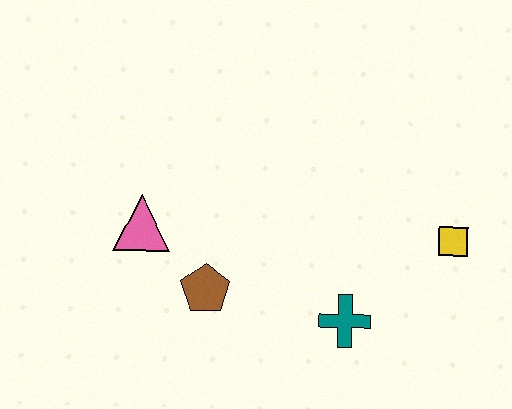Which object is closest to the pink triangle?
The brown pentagon is closest to the pink triangle.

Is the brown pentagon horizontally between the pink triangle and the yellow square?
Yes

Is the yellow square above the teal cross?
Yes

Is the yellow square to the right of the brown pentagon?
Yes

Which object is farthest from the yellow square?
The pink triangle is farthest from the yellow square.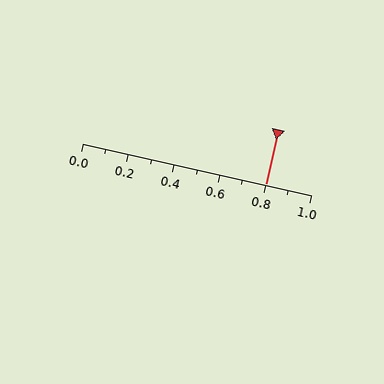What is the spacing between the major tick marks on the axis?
The major ticks are spaced 0.2 apart.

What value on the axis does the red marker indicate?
The marker indicates approximately 0.8.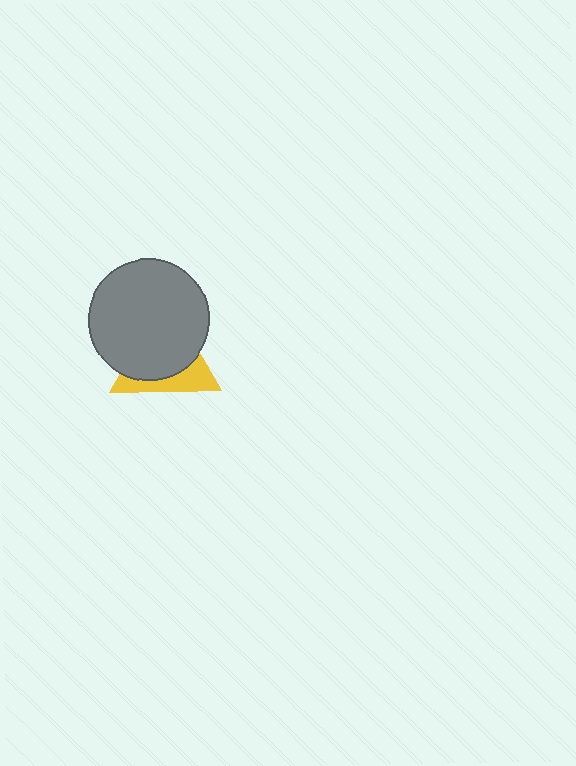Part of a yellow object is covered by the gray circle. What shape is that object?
It is a triangle.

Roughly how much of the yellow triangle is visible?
A small part of it is visible (roughly 33%).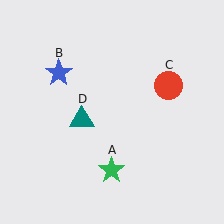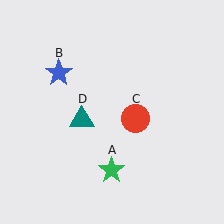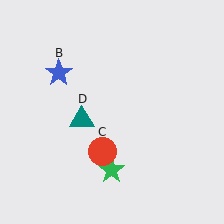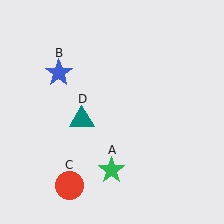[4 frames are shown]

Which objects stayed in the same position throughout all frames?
Green star (object A) and blue star (object B) and teal triangle (object D) remained stationary.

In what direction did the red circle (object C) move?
The red circle (object C) moved down and to the left.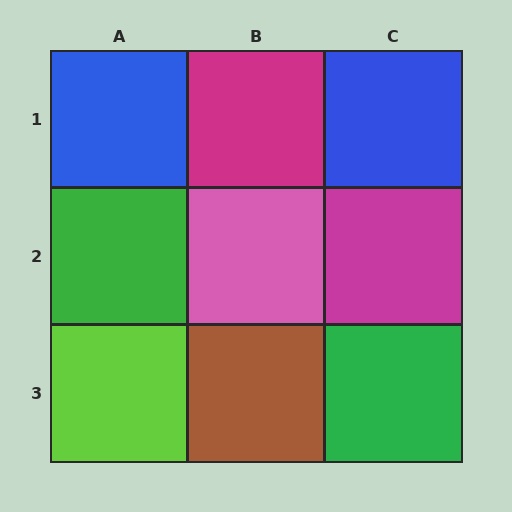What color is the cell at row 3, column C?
Green.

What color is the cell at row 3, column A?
Lime.